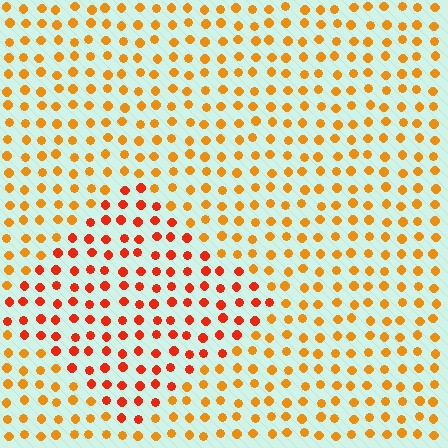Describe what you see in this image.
The image is filled with small orange elements in a uniform arrangement. A diamond-shaped region is visible where the elements are tinted to a slightly different hue, forming a subtle color boundary.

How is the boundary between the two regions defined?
The boundary is defined purely by a slight shift in hue (about 29 degrees). Spacing, size, and orientation are identical on both sides.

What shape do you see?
I see a diamond.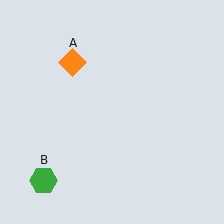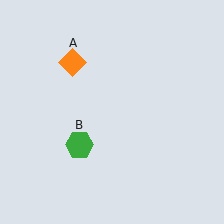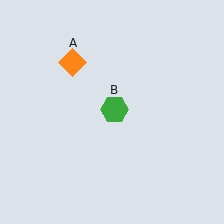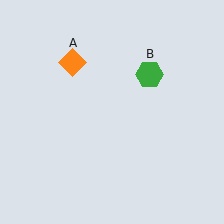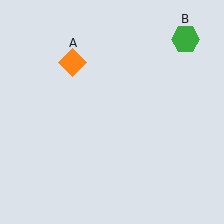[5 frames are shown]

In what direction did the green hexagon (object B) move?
The green hexagon (object B) moved up and to the right.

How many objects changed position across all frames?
1 object changed position: green hexagon (object B).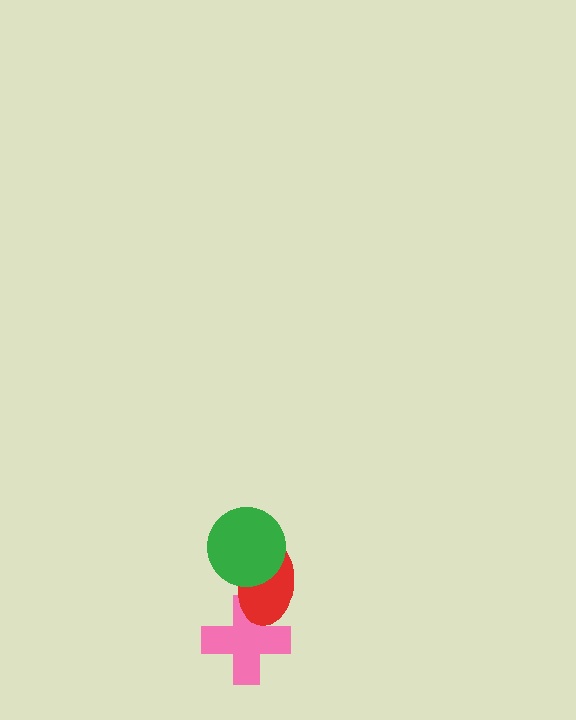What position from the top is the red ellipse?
The red ellipse is 2nd from the top.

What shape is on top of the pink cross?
The red ellipse is on top of the pink cross.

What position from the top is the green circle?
The green circle is 1st from the top.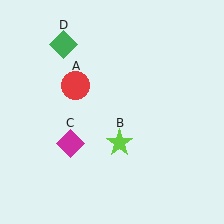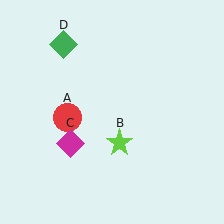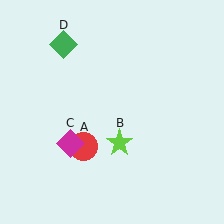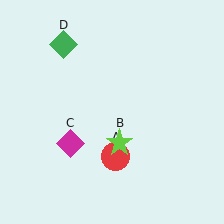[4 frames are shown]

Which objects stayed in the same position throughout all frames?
Lime star (object B) and magenta diamond (object C) and green diamond (object D) remained stationary.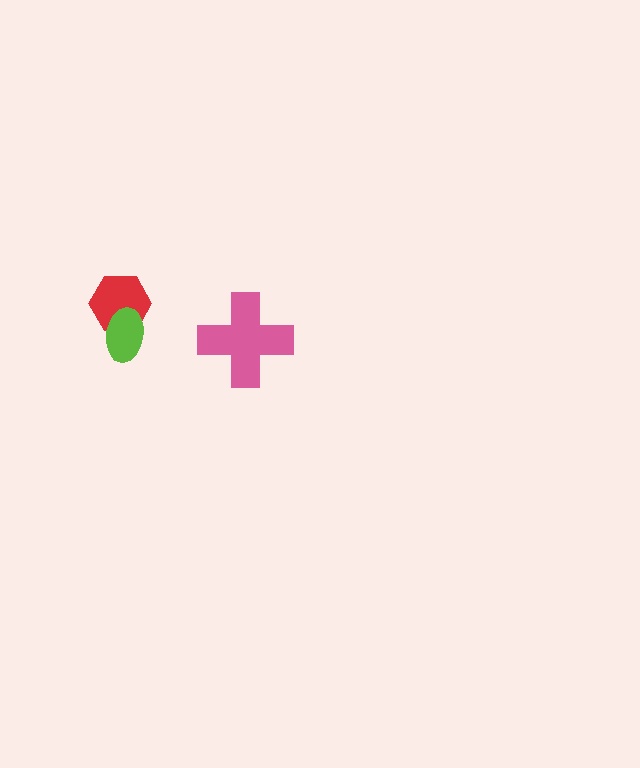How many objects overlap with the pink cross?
0 objects overlap with the pink cross.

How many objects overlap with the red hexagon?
1 object overlaps with the red hexagon.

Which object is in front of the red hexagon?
The lime ellipse is in front of the red hexagon.